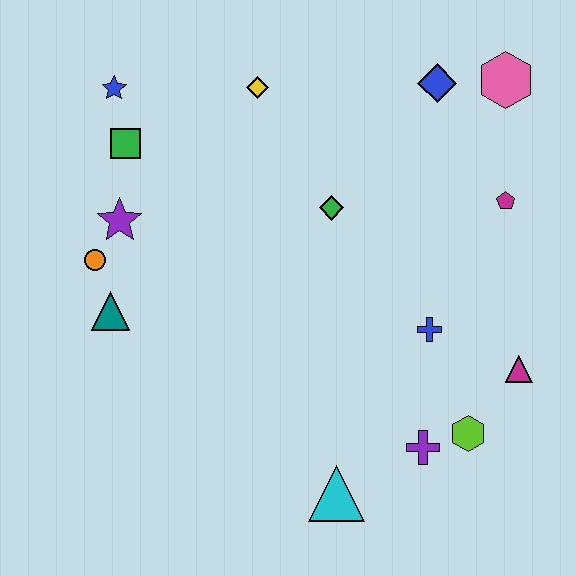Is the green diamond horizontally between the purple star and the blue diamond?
Yes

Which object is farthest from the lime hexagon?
The blue star is farthest from the lime hexagon.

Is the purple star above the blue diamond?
No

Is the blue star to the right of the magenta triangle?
No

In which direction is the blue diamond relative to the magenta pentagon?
The blue diamond is above the magenta pentagon.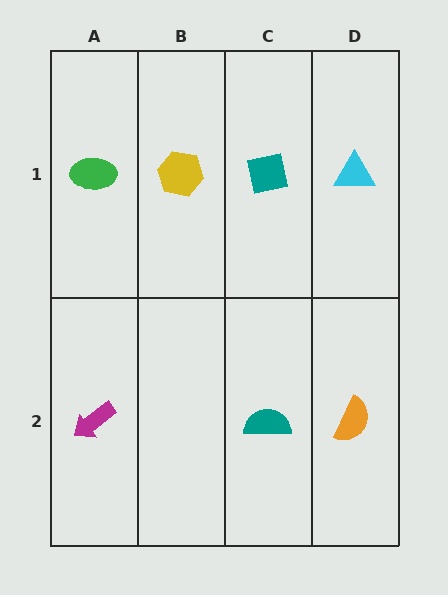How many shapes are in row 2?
3 shapes.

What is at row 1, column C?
A teal square.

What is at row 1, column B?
A yellow hexagon.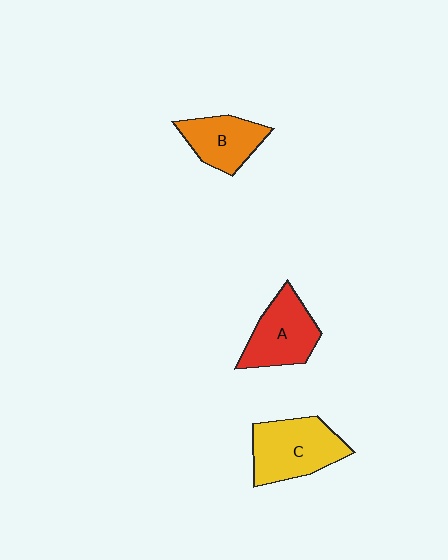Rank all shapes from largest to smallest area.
From largest to smallest: C (yellow), A (red), B (orange).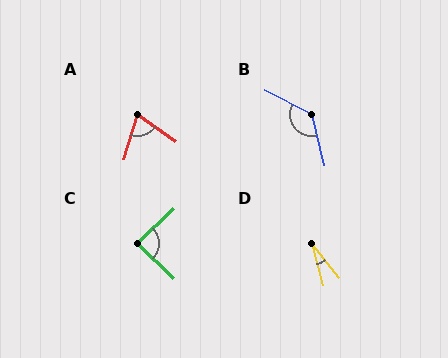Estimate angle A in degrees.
Approximately 71 degrees.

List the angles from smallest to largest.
D (25°), A (71°), C (89°), B (131°).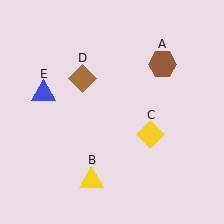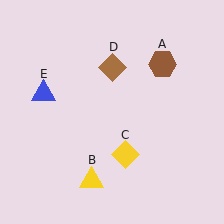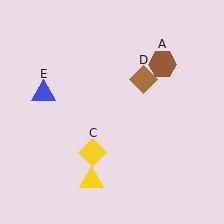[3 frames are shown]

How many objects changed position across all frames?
2 objects changed position: yellow diamond (object C), brown diamond (object D).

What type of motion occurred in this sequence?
The yellow diamond (object C), brown diamond (object D) rotated clockwise around the center of the scene.